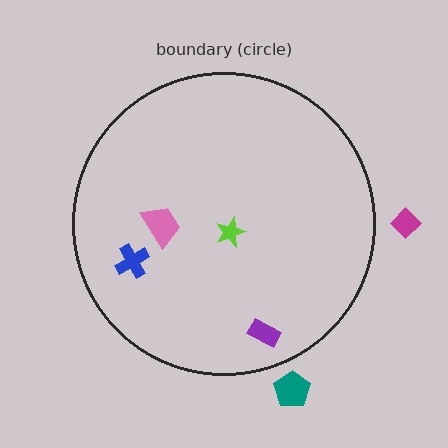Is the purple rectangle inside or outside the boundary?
Inside.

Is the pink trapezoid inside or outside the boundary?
Inside.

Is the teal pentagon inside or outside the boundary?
Outside.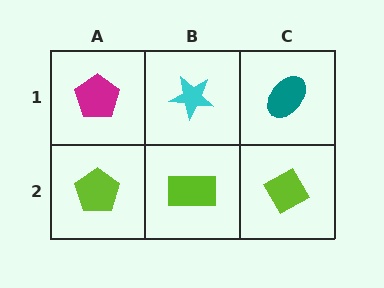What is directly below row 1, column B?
A lime rectangle.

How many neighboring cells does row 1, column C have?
2.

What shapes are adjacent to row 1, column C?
A lime diamond (row 2, column C), a cyan star (row 1, column B).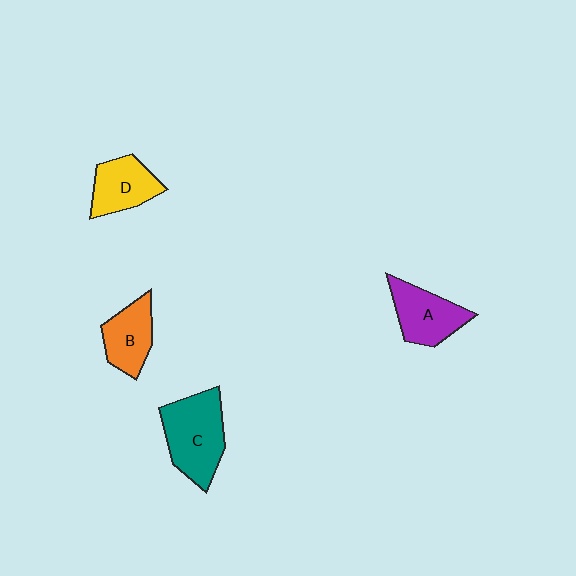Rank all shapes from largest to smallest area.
From largest to smallest: C (teal), A (purple), D (yellow), B (orange).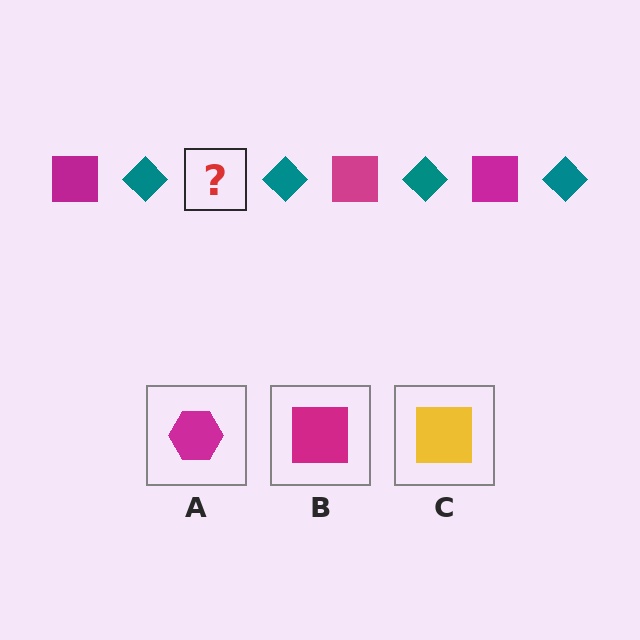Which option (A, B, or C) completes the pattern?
B.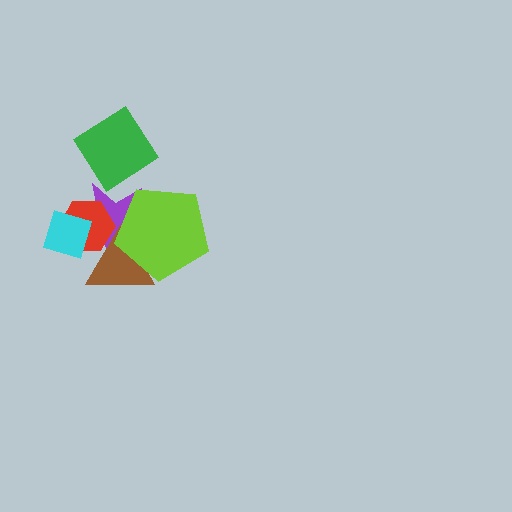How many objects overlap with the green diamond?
1 object overlaps with the green diamond.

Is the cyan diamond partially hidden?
No, no other shape covers it.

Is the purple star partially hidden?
Yes, it is partially covered by another shape.